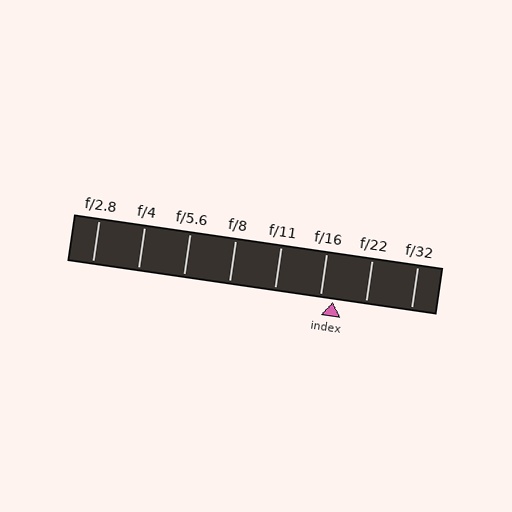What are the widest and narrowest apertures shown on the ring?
The widest aperture shown is f/2.8 and the narrowest is f/32.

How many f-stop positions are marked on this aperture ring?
There are 8 f-stop positions marked.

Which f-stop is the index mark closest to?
The index mark is closest to f/16.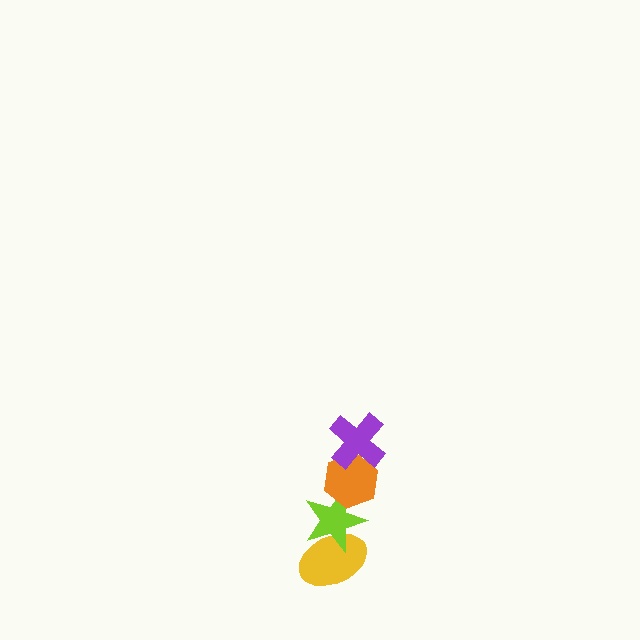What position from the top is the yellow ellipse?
The yellow ellipse is 4th from the top.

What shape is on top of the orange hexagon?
The purple cross is on top of the orange hexagon.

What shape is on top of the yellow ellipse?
The lime star is on top of the yellow ellipse.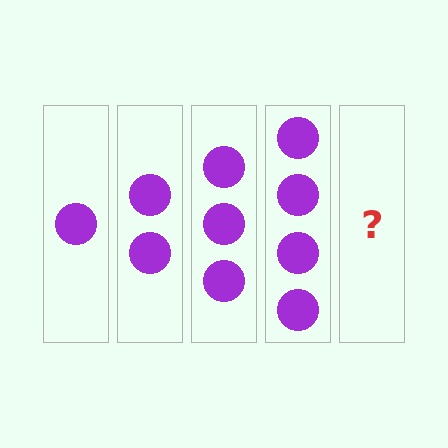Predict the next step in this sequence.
The next step is 5 circles.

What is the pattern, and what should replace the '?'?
The pattern is that each step adds one more circle. The '?' should be 5 circles.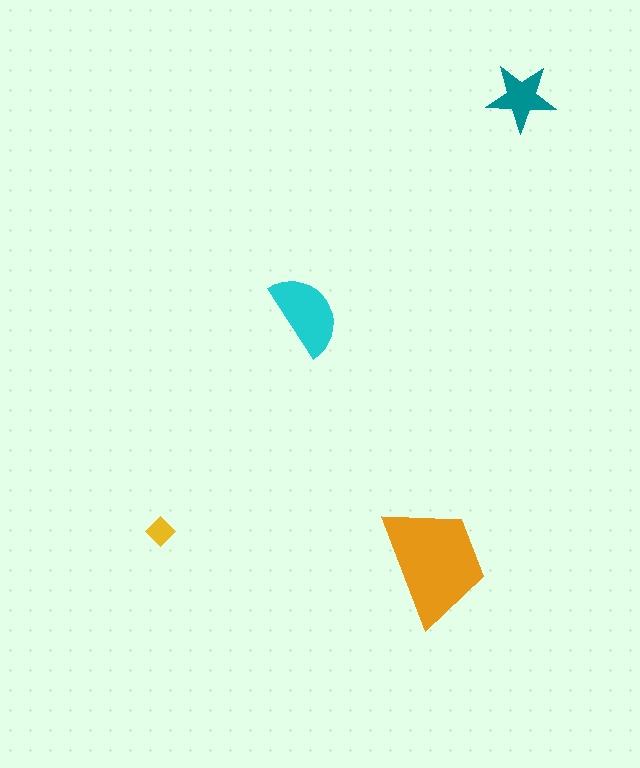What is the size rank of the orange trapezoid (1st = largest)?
1st.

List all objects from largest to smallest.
The orange trapezoid, the cyan semicircle, the teal star, the yellow diamond.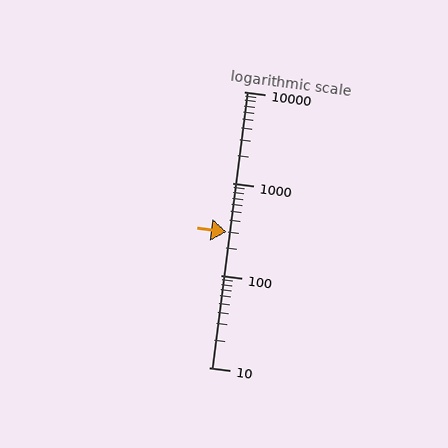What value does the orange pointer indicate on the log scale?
The pointer indicates approximately 300.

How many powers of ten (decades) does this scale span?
The scale spans 3 decades, from 10 to 10000.